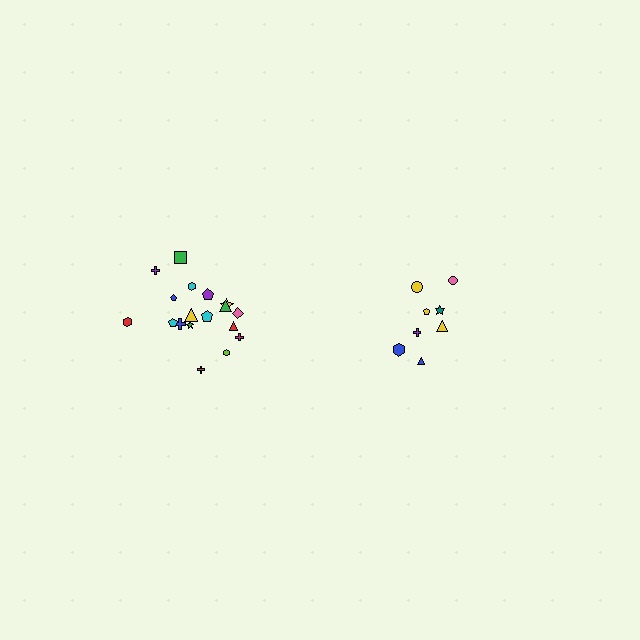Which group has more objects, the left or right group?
The left group.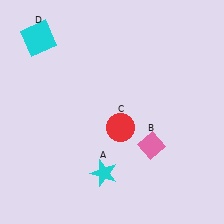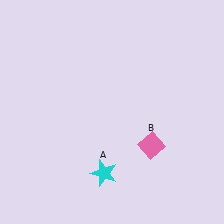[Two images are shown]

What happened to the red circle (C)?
The red circle (C) was removed in Image 2. It was in the bottom-right area of Image 1.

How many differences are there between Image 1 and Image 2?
There are 2 differences between the two images.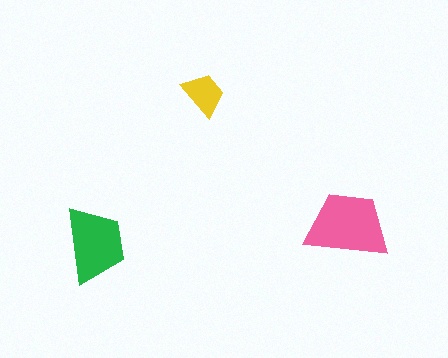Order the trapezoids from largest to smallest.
the pink one, the green one, the yellow one.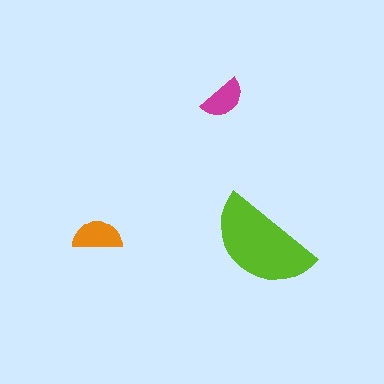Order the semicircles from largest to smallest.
the lime one, the orange one, the magenta one.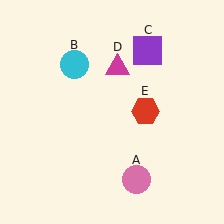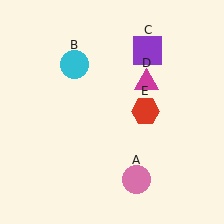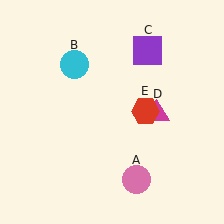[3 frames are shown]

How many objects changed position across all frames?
1 object changed position: magenta triangle (object D).